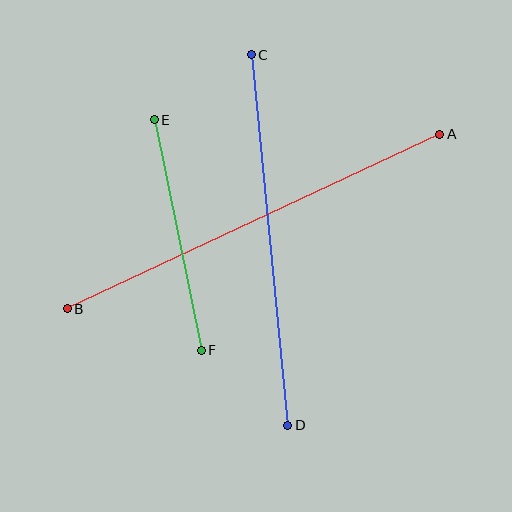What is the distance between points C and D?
The distance is approximately 372 pixels.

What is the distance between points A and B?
The distance is approximately 412 pixels.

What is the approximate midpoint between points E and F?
The midpoint is at approximately (178, 235) pixels.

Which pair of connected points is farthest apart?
Points A and B are farthest apart.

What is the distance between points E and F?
The distance is approximately 235 pixels.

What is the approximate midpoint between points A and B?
The midpoint is at approximately (254, 221) pixels.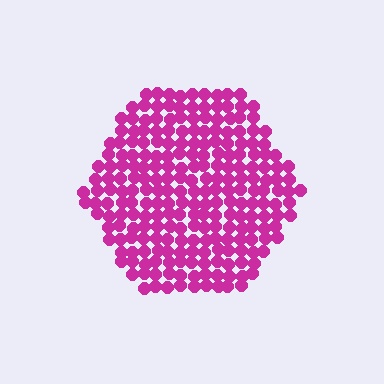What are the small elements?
The small elements are circles.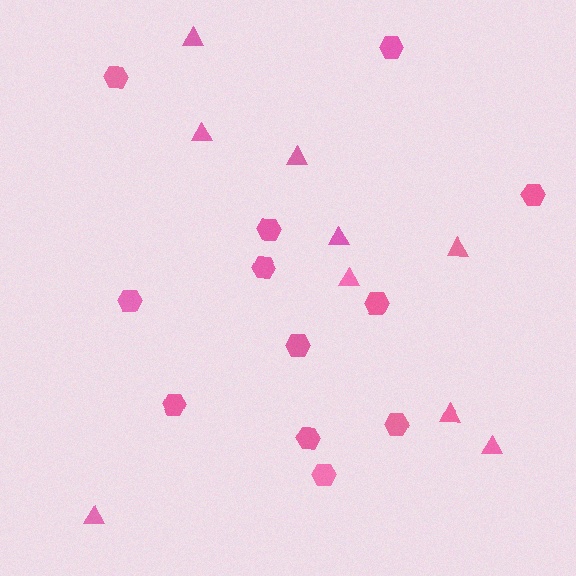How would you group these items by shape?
There are 2 groups: one group of triangles (9) and one group of hexagons (12).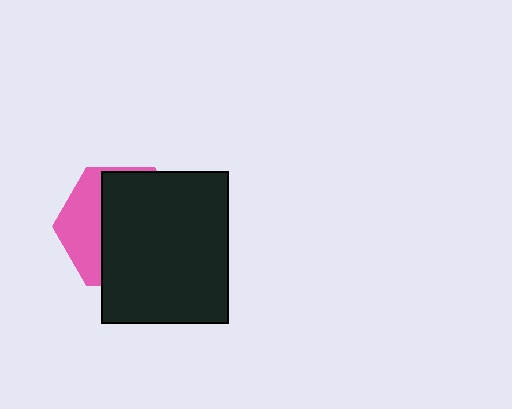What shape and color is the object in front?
The object in front is a black rectangle.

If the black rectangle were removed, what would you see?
You would see the complete pink hexagon.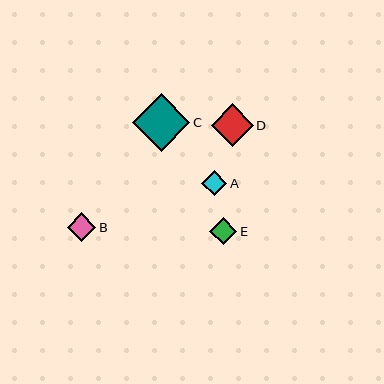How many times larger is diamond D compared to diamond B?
Diamond D is approximately 1.5 times the size of diamond B.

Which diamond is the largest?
Diamond C is the largest with a size of approximately 57 pixels.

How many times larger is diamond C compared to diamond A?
Diamond C is approximately 2.3 times the size of diamond A.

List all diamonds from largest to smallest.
From largest to smallest: C, D, B, E, A.